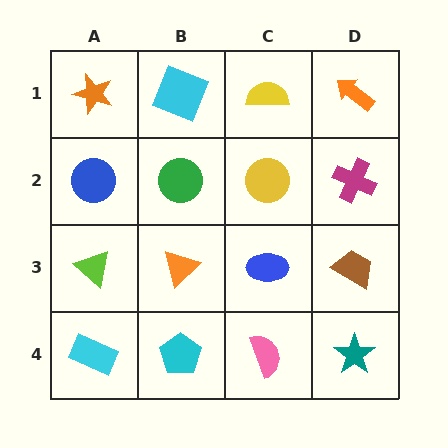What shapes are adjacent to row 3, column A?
A blue circle (row 2, column A), a cyan rectangle (row 4, column A), an orange triangle (row 3, column B).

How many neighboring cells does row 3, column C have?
4.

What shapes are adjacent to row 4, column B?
An orange triangle (row 3, column B), a cyan rectangle (row 4, column A), a pink semicircle (row 4, column C).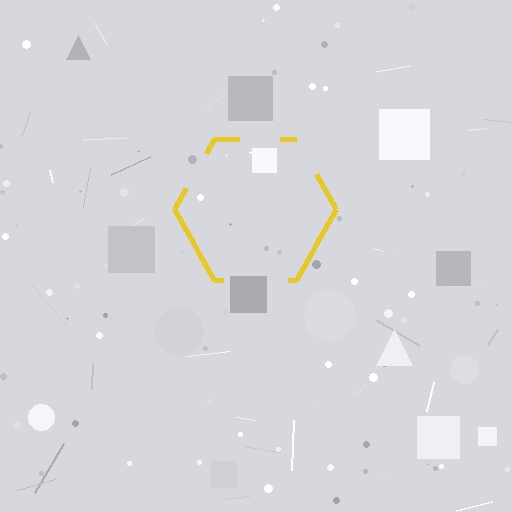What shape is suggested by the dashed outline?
The dashed outline suggests a hexagon.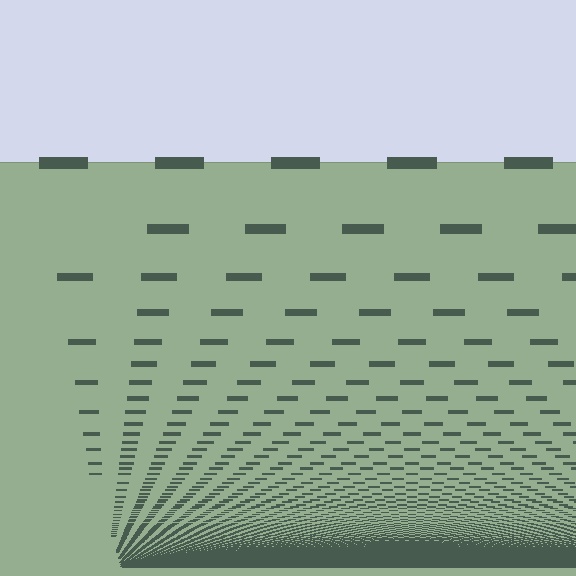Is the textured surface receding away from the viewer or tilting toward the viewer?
The surface appears to tilt toward the viewer. Texture elements get larger and sparser toward the top.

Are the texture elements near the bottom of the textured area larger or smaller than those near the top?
Smaller. The gradient is inverted — elements near the bottom are smaller and denser.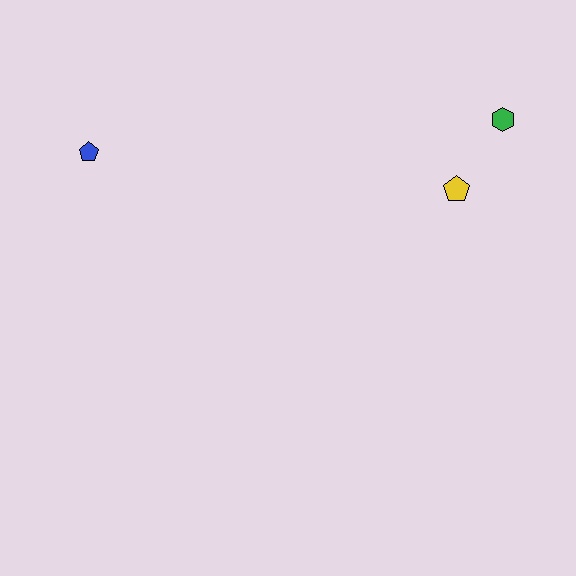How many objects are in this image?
There are 3 objects.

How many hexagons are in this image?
There is 1 hexagon.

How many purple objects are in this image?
There are no purple objects.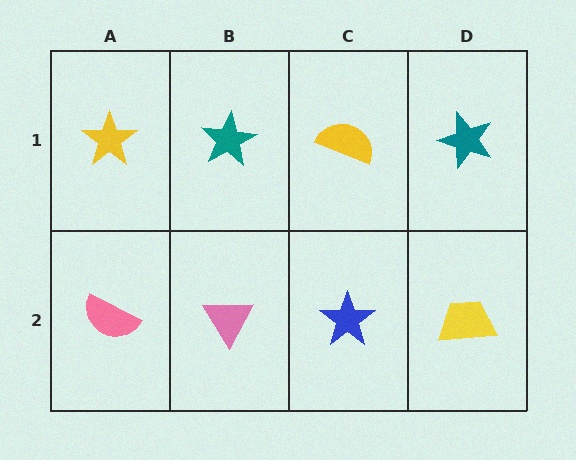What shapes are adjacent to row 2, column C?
A yellow semicircle (row 1, column C), a pink triangle (row 2, column B), a yellow trapezoid (row 2, column D).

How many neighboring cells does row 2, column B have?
3.